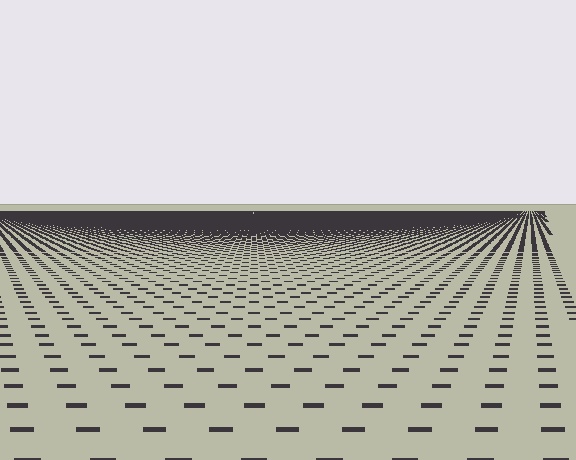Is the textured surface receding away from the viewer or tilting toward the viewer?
The surface is receding away from the viewer. Texture elements get smaller and denser toward the top.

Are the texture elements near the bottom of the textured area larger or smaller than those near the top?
Larger. Near the bottom, elements are closer to the viewer and appear at a bigger on-screen size.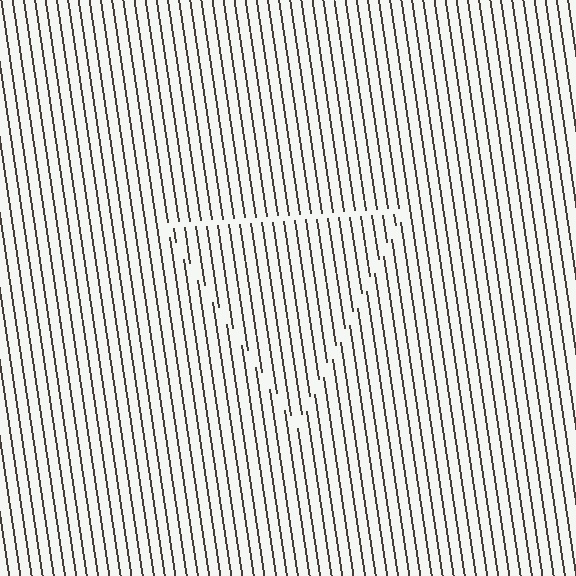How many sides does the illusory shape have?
3 sides — the line-ends trace a triangle.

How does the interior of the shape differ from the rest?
The interior of the shape contains the same grating, shifted by half a period — the contour is defined by the phase discontinuity where line-ends from the inner and outer gratings abut.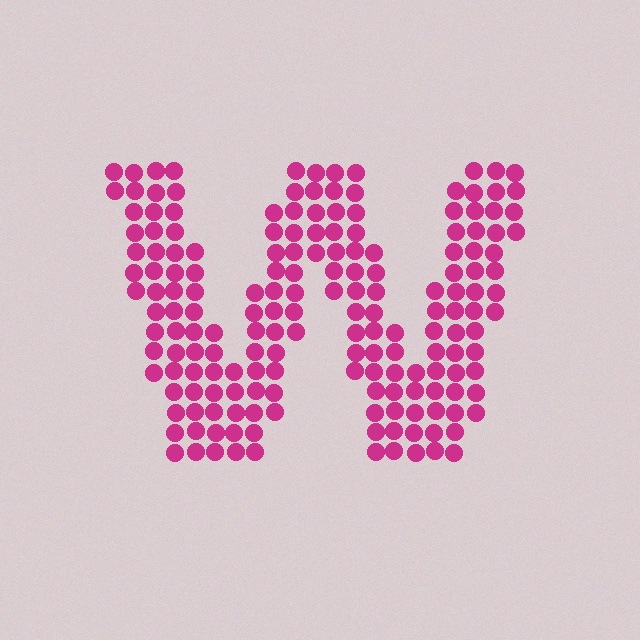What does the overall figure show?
The overall figure shows the letter W.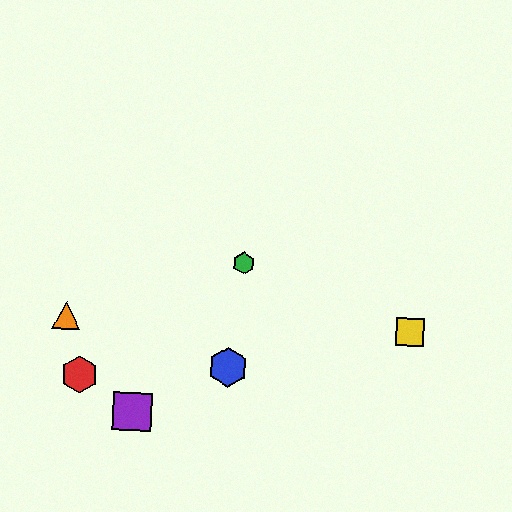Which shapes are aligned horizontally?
The yellow square, the orange triangle are aligned horizontally.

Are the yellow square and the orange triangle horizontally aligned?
Yes, both are at y≈332.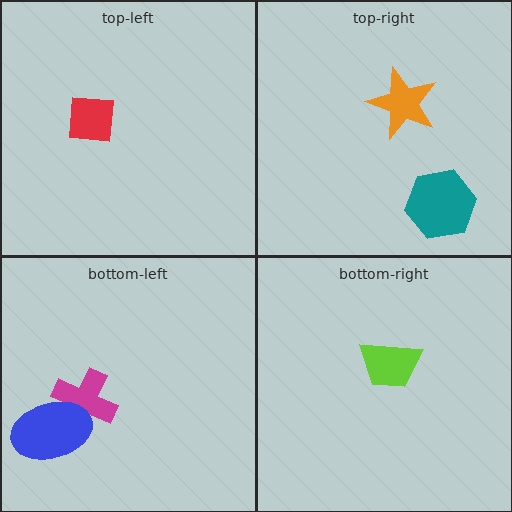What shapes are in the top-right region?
The teal hexagon, the orange star.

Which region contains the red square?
The top-left region.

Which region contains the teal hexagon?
The top-right region.